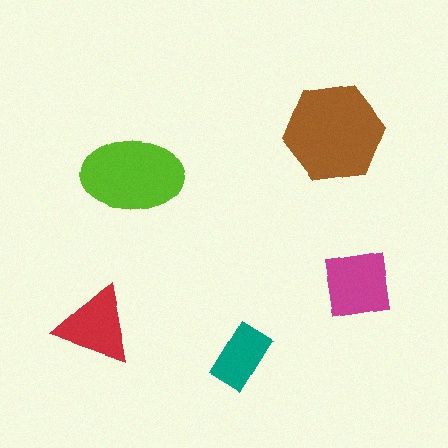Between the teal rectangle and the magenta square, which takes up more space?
The magenta square.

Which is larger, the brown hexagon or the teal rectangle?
The brown hexagon.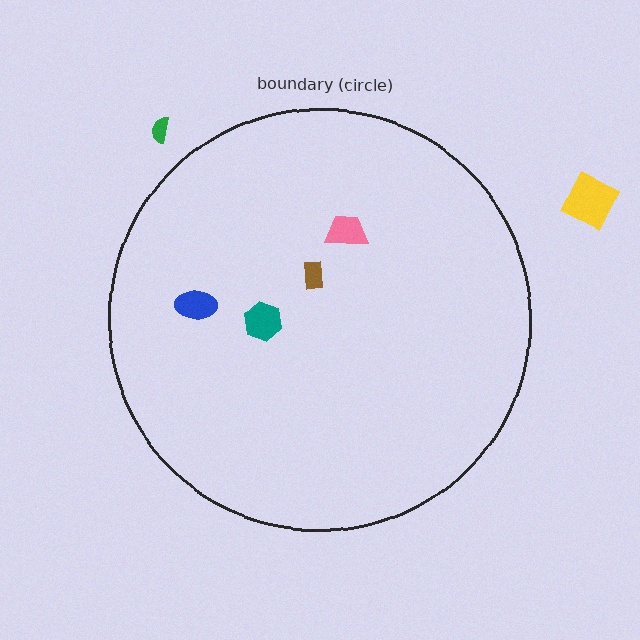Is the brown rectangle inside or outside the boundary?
Inside.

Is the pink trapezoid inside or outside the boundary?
Inside.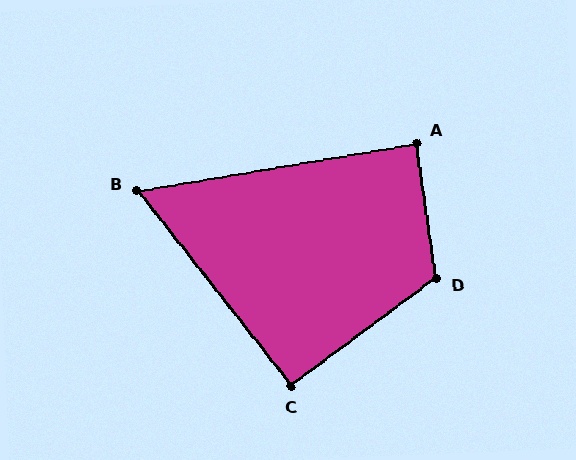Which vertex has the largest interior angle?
D, at approximately 119 degrees.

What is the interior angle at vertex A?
Approximately 88 degrees (approximately right).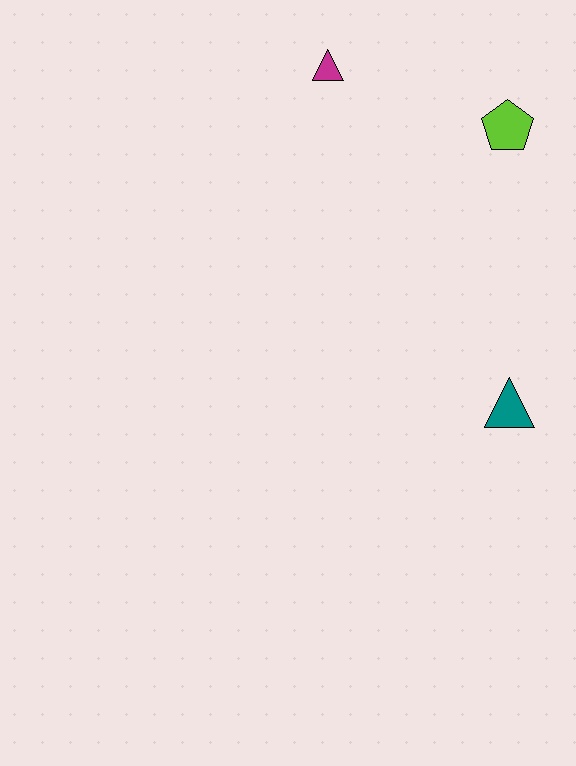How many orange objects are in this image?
There are no orange objects.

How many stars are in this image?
There are no stars.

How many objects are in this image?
There are 3 objects.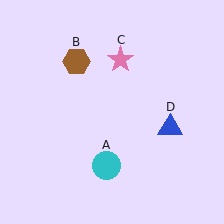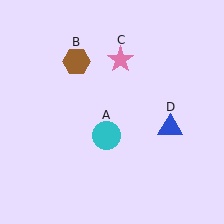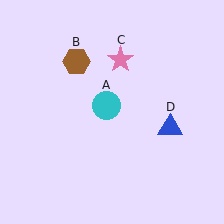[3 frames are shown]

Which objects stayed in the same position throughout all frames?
Brown hexagon (object B) and pink star (object C) and blue triangle (object D) remained stationary.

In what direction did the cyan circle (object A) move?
The cyan circle (object A) moved up.